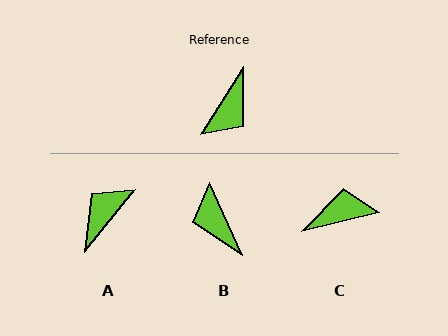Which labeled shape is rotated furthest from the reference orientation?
A, about 173 degrees away.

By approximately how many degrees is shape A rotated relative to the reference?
Approximately 173 degrees counter-clockwise.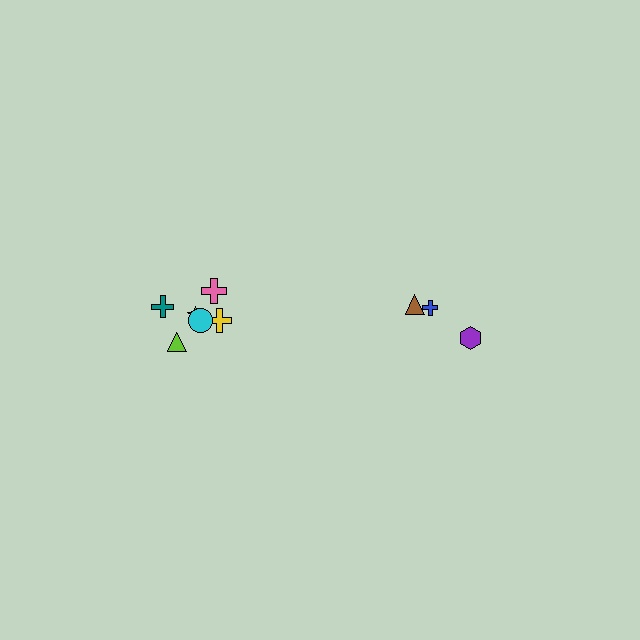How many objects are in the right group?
There are 3 objects.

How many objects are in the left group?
There are 6 objects.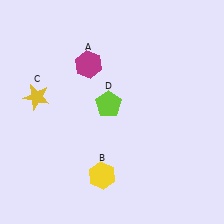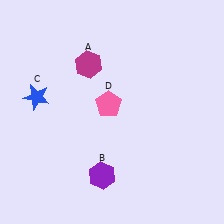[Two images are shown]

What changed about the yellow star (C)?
In Image 1, C is yellow. In Image 2, it changed to blue.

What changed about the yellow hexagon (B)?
In Image 1, B is yellow. In Image 2, it changed to purple.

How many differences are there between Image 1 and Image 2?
There are 3 differences between the two images.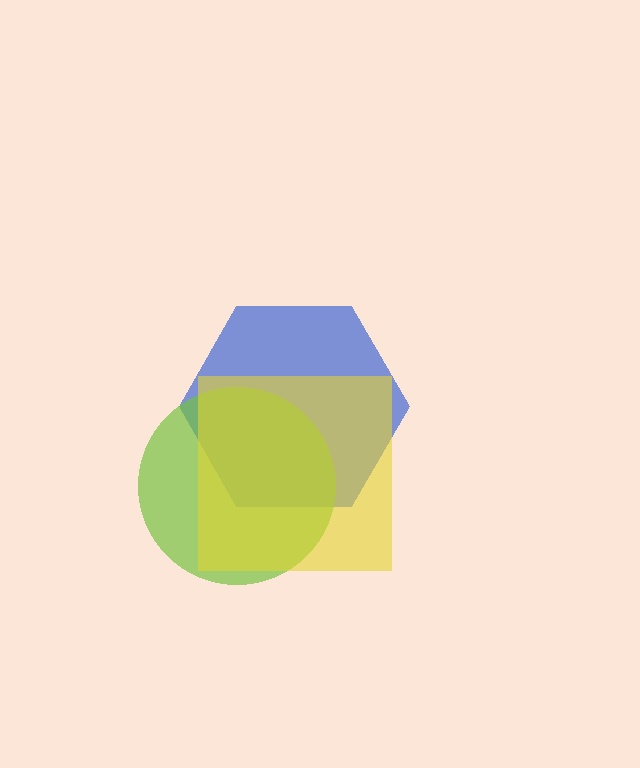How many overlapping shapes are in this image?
There are 3 overlapping shapes in the image.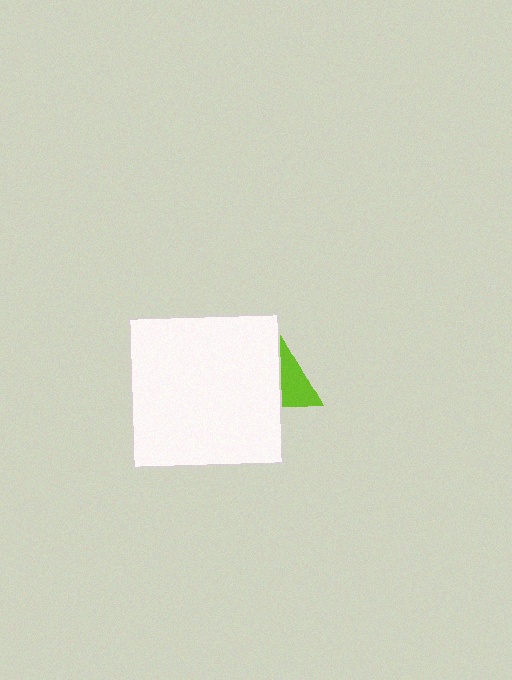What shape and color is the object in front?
The object in front is a white square.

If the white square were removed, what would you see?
You would see the complete lime triangle.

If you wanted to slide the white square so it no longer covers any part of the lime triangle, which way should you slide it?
Slide it left — that is the most direct way to separate the two shapes.